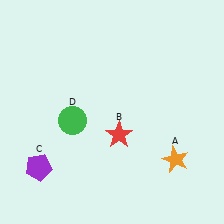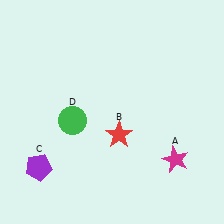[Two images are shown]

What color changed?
The star (A) changed from orange in Image 1 to magenta in Image 2.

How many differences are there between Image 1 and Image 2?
There is 1 difference between the two images.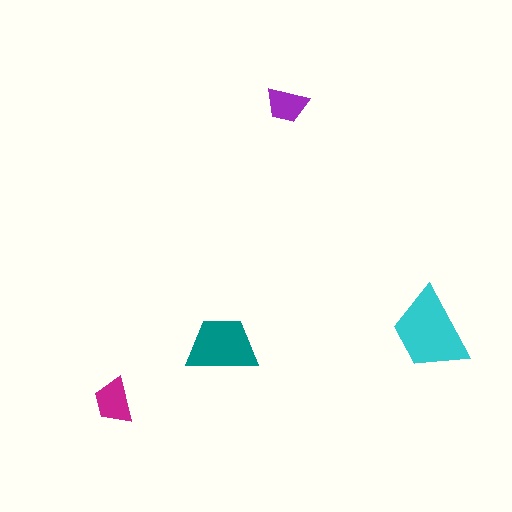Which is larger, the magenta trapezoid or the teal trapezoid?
The teal one.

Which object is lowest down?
The magenta trapezoid is bottommost.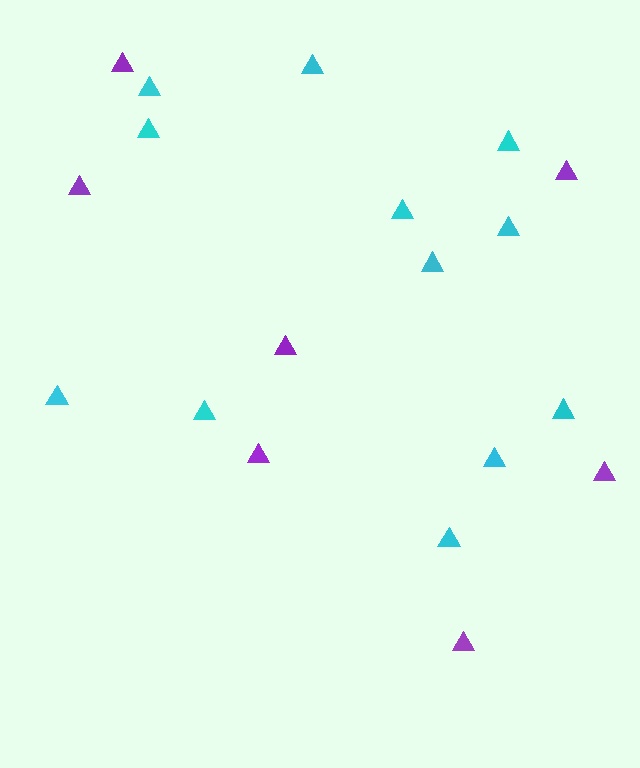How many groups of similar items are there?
There are 2 groups: one group of purple triangles (7) and one group of cyan triangles (12).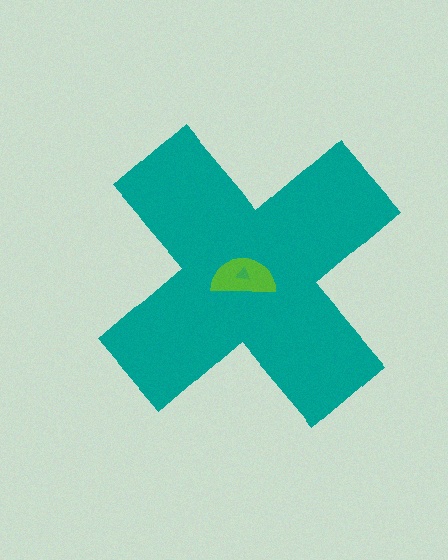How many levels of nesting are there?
3.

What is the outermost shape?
The teal cross.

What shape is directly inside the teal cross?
The lime semicircle.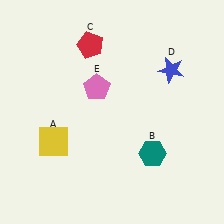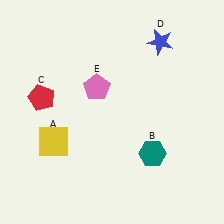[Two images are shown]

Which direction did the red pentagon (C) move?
The red pentagon (C) moved down.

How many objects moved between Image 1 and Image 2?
2 objects moved between the two images.